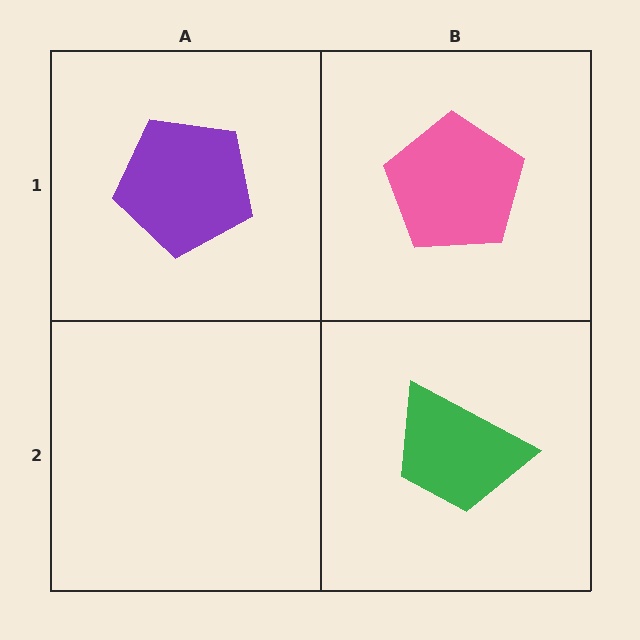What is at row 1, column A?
A purple pentagon.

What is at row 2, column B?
A green trapezoid.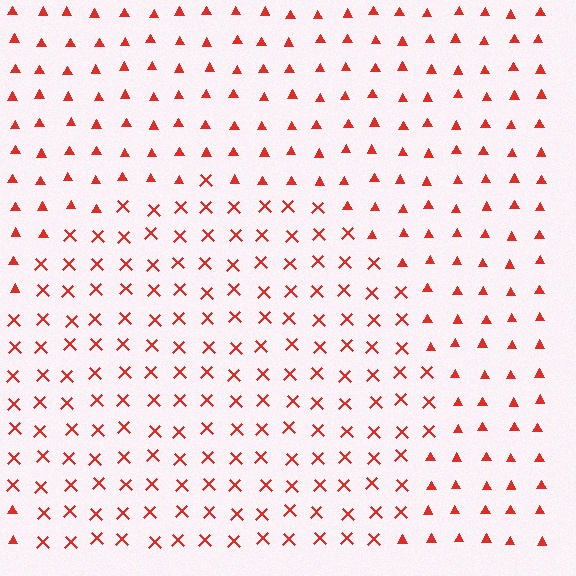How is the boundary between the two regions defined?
The boundary is defined by a change in element shape: X marks inside vs. triangles outside. All elements share the same color and spacing.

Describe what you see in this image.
The image is filled with small red elements arranged in a uniform grid. A circle-shaped region contains X marks, while the surrounding area contains triangles. The boundary is defined purely by the change in element shape.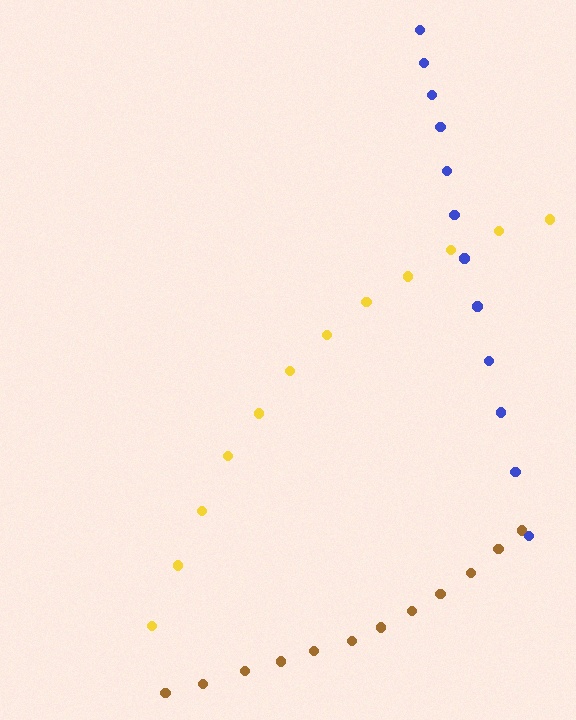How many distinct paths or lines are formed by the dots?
There are 3 distinct paths.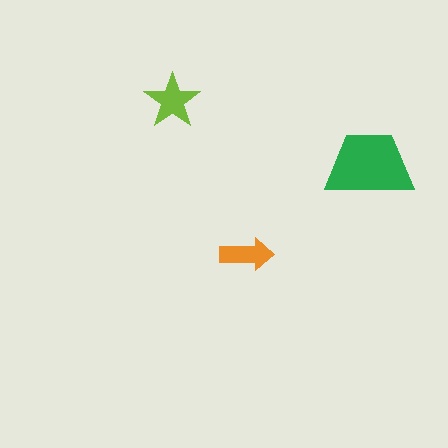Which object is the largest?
The green trapezoid.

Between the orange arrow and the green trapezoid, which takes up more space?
The green trapezoid.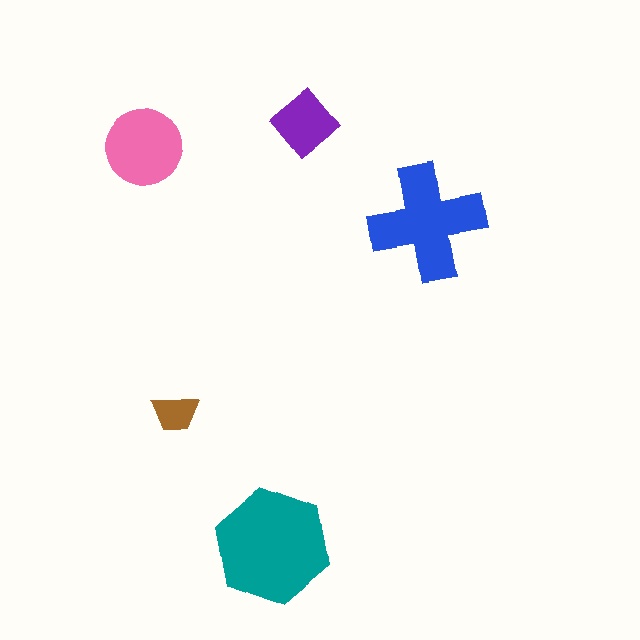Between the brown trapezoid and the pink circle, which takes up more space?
The pink circle.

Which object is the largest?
The teal hexagon.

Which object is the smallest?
The brown trapezoid.